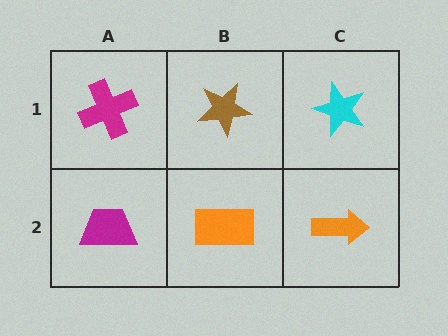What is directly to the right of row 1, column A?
A brown star.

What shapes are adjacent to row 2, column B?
A brown star (row 1, column B), a magenta trapezoid (row 2, column A), an orange arrow (row 2, column C).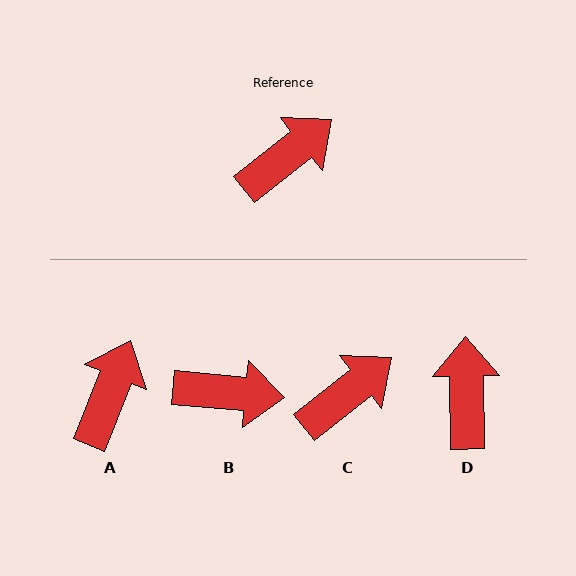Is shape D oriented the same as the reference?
No, it is off by about 52 degrees.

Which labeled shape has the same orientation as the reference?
C.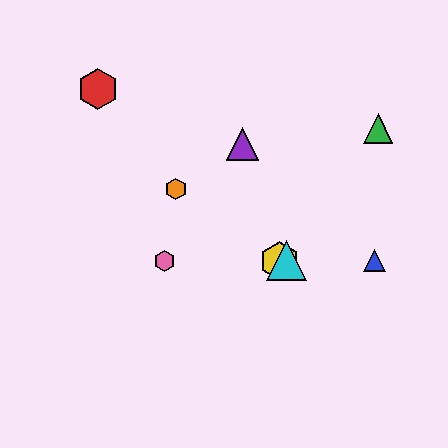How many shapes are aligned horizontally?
4 shapes (the blue triangle, the yellow hexagon, the cyan triangle, the pink hexagon) are aligned horizontally.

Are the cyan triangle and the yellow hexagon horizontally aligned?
Yes, both are at y≈261.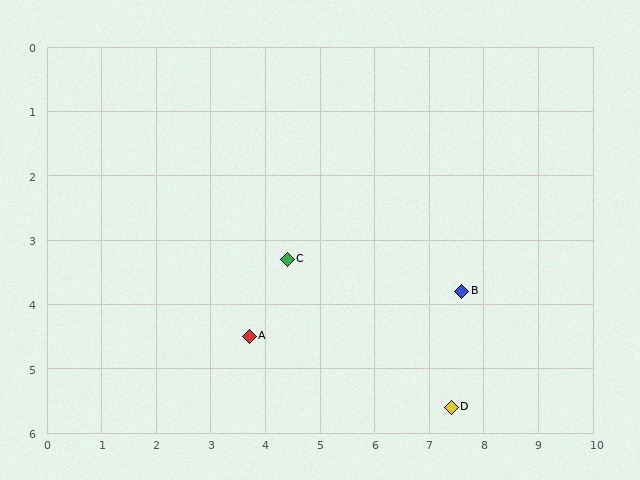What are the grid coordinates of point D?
Point D is at approximately (7.4, 5.6).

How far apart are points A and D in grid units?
Points A and D are about 3.9 grid units apart.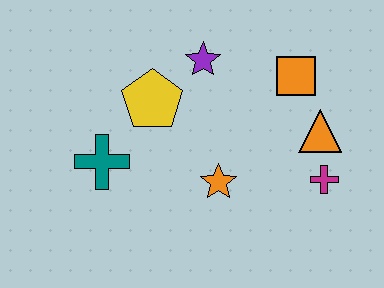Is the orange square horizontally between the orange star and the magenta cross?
Yes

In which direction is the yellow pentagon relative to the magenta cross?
The yellow pentagon is to the left of the magenta cross.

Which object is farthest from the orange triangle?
The teal cross is farthest from the orange triangle.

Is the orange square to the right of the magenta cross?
No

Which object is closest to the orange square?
The orange triangle is closest to the orange square.